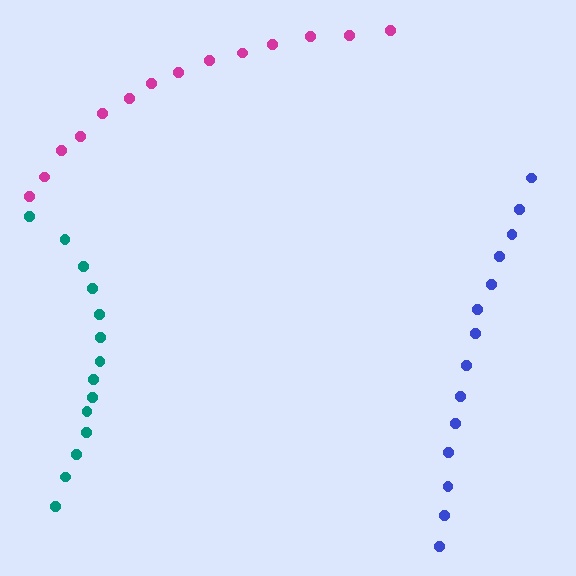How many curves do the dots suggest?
There are 3 distinct paths.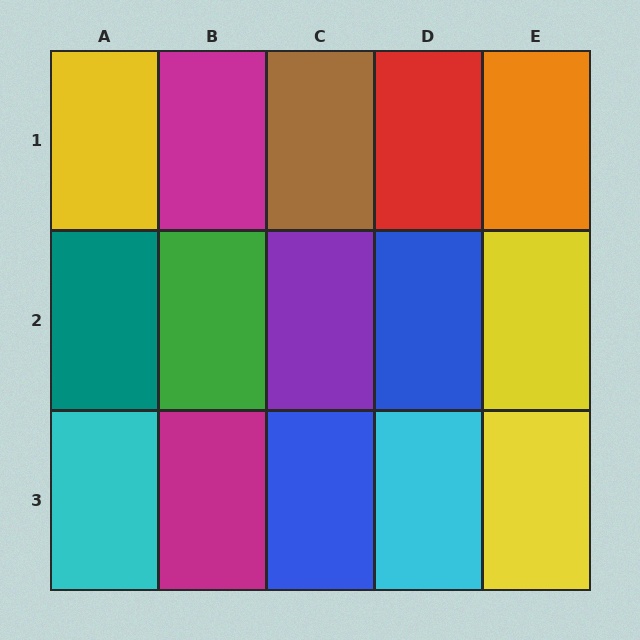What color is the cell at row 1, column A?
Yellow.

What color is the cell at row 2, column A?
Teal.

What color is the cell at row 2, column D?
Blue.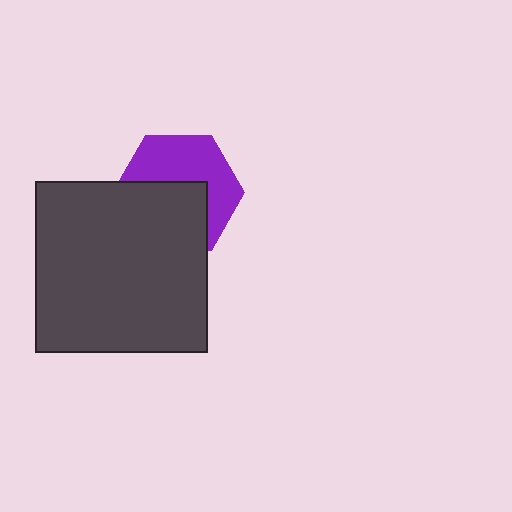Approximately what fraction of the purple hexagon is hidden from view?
Roughly 49% of the purple hexagon is hidden behind the dark gray square.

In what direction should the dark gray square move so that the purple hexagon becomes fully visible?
The dark gray square should move down. That is the shortest direction to clear the overlap and leave the purple hexagon fully visible.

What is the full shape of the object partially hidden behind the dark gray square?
The partially hidden object is a purple hexagon.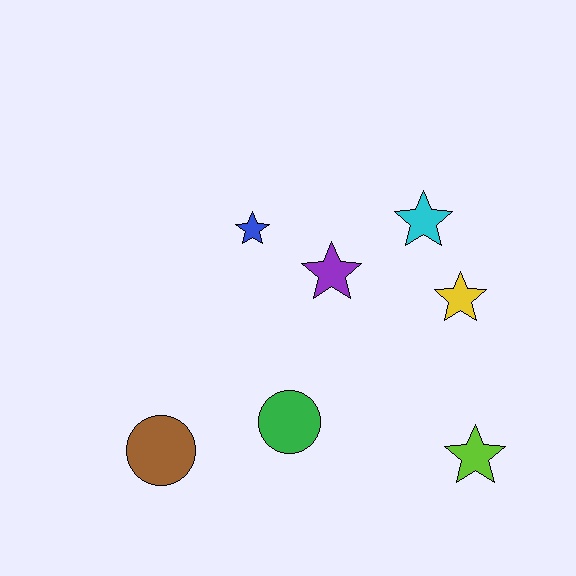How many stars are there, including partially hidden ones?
There are 5 stars.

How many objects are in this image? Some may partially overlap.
There are 7 objects.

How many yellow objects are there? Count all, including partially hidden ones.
There is 1 yellow object.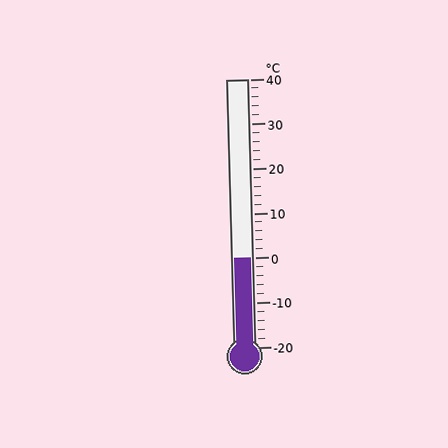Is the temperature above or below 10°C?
The temperature is below 10°C.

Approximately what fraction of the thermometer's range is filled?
The thermometer is filled to approximately 35% of its range.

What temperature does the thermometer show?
The thermometer shows approximately 0°C.